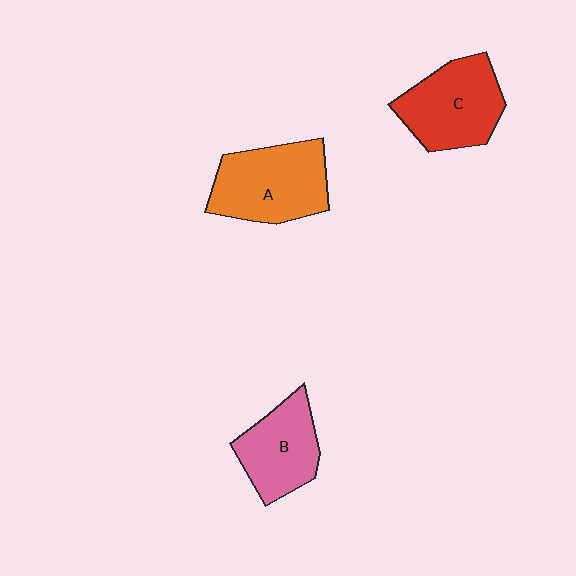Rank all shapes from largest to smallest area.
From largest to smallest: A (orange), C (red), B (pink).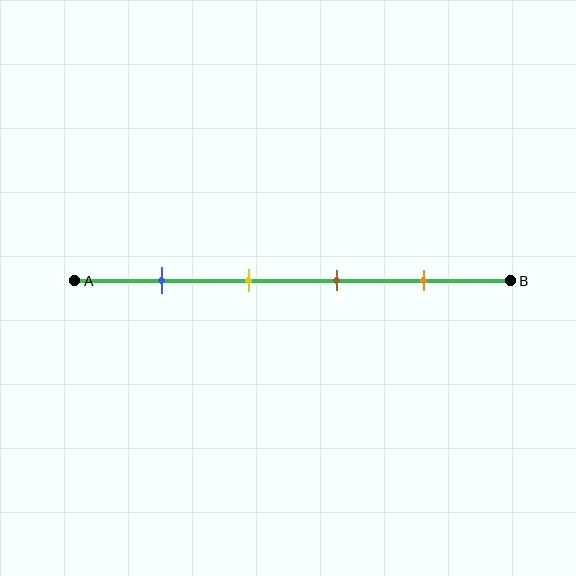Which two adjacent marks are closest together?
The yellow and brown marks are the closest adjacent pair.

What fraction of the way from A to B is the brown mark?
The brown mark is approximately 60% (0.6) of the way from A to B.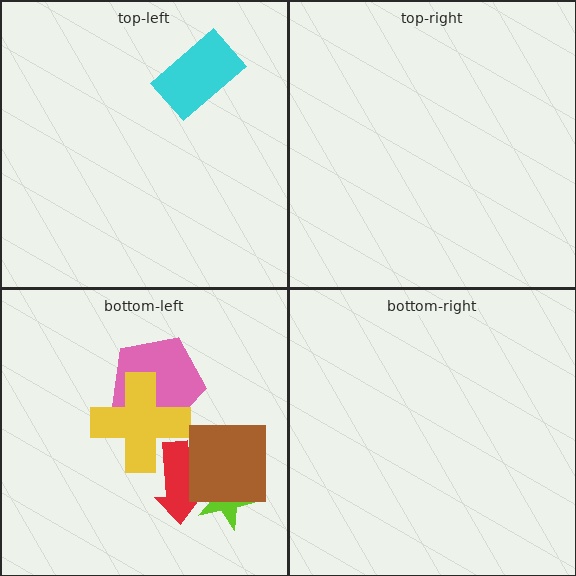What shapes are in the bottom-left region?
The lime star, the pink pentagon, the yellow cross, the red arrow, the brown square.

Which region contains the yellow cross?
The bottom-left region.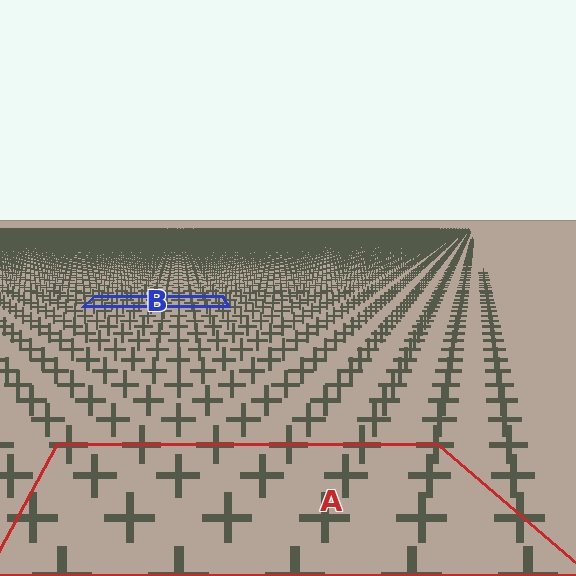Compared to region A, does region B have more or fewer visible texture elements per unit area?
Region B has more texture elements per unit area — they are packed more densely because it is farther away.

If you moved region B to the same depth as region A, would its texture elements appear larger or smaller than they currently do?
They would appear larger. At a closer depth, the same texture elements are projected at a bigger on-screen size.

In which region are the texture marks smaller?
The texture marks are smaller in region B, because it is farther away.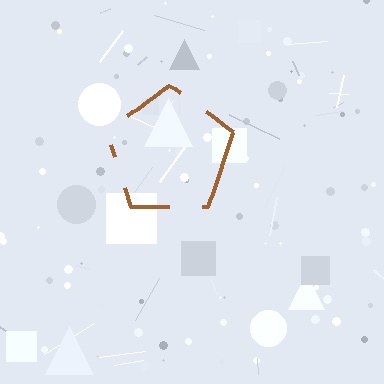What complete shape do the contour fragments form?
The contour fragments form a pentagon.